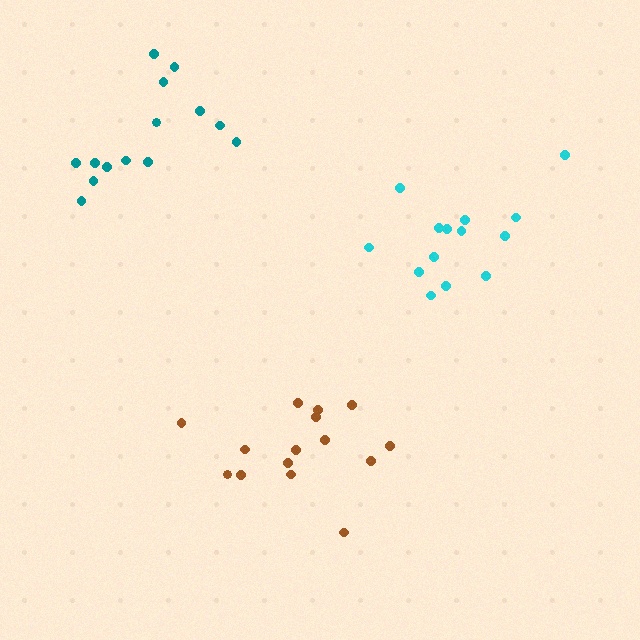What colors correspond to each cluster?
The clusters are colored: brown, cyan, teal.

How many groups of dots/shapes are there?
There are 3 groups.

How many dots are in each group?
Group 1: 15 dots, Group 2: 14 dots, Group 3: 14 dots (43 total).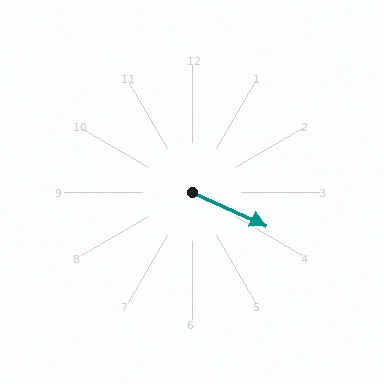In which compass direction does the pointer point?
Southeast.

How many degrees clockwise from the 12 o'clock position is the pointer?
Approximately 114 degrees.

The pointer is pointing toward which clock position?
Roughly 4 o'clock.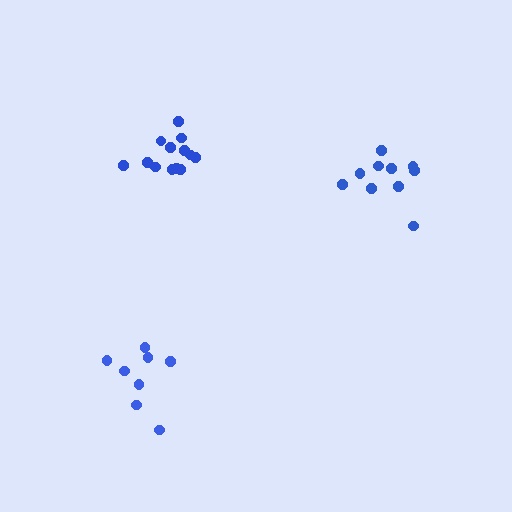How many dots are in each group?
Group 1: 13 dots, Group 2: 8 dots, Group 3: 10 dots (31 total).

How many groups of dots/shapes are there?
There are 3 groups.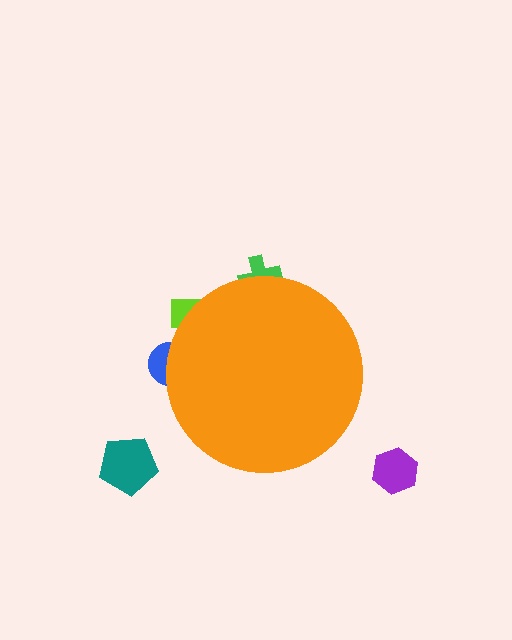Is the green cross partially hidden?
Yes, the green cross is partially hidden behind the orange circle.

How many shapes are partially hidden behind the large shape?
3 shapes are partially hidden.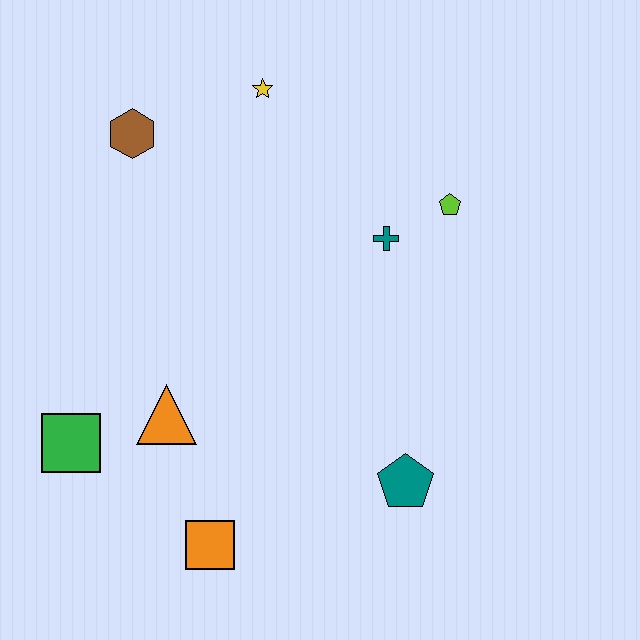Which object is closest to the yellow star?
The brown hexagon is closest to the yellow star.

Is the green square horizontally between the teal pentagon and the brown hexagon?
No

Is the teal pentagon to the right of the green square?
Yes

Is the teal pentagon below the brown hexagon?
Yes